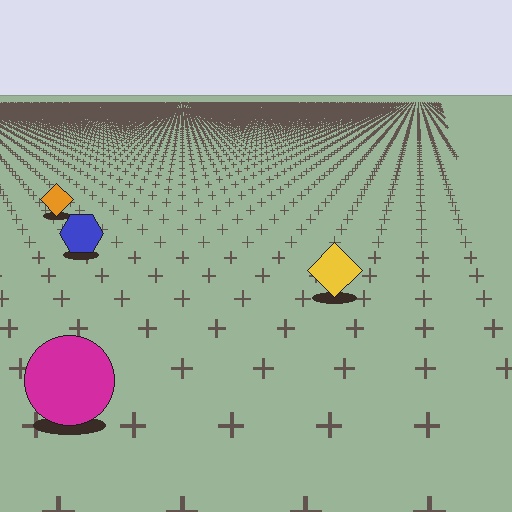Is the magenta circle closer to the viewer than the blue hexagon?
Yes. The magenta circle is closer — you can tell from the texture gradient: the ground texture is coarser near it.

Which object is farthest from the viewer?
The orange diamond is farthest from the viewer. It appears smaller and the ground texture around it is denser.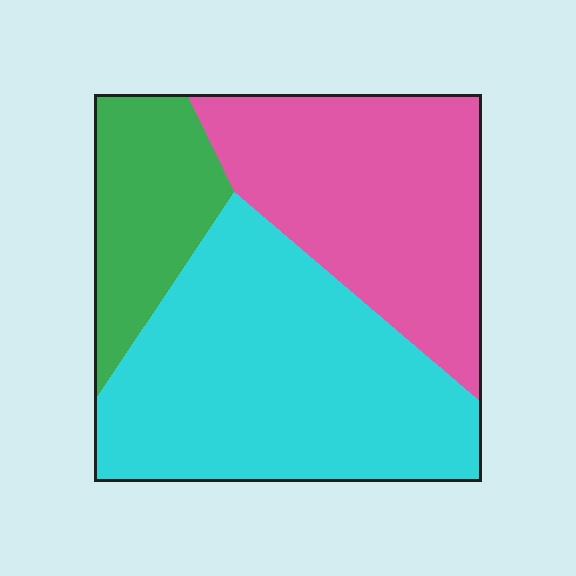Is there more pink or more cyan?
Cyan.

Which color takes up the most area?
Cyan, at roughly 50%.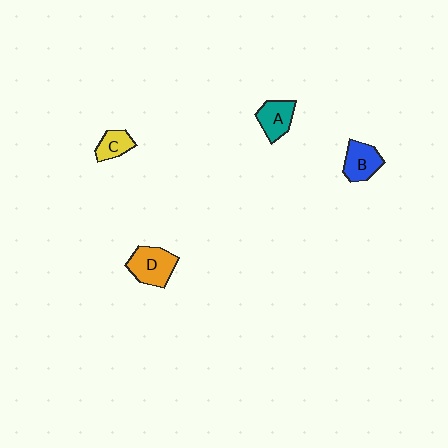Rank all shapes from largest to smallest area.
From largest to smallest: D (orange), B (blue), A (teal), C (yellow).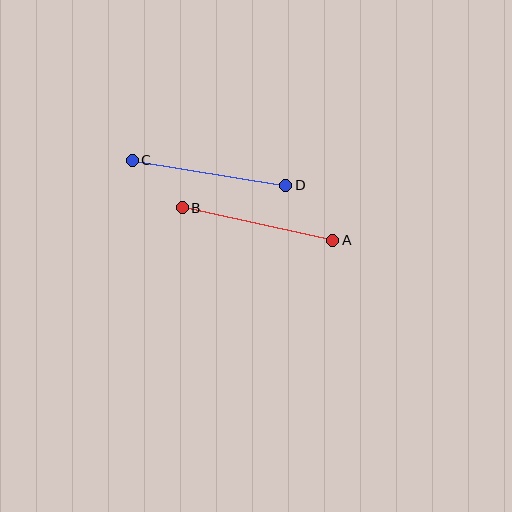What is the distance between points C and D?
The distance is approximately 156 pixels.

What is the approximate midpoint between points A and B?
The midpoint is at approximately (257, 224) pixels.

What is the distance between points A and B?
The distance is approximately 154 pixels.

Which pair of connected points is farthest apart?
Points C and D are farthest apart.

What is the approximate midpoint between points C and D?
The midpoint is at approximately (209, 173) pixels.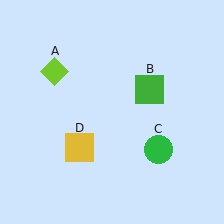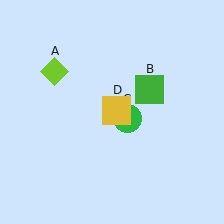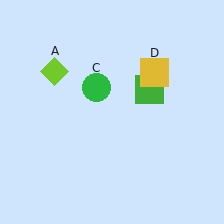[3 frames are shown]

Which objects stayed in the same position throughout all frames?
Lime diamond (object A) and green square (object B) remained stationary.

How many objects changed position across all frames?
2 objects changed position: green circle (object C), yellow square (object D).